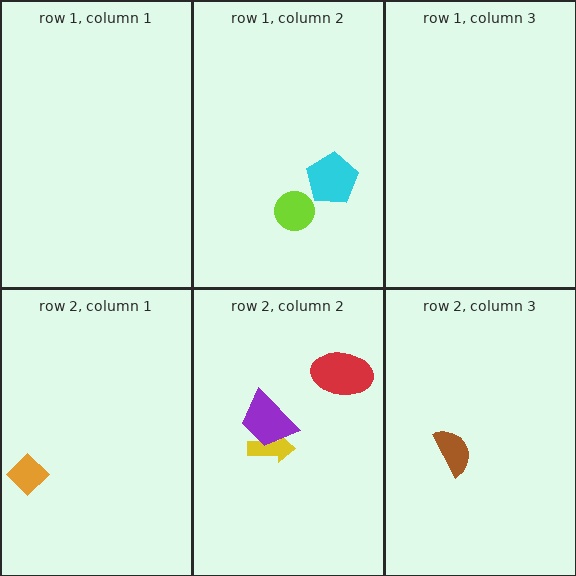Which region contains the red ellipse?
The row 2, column 2 region.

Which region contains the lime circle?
The row 1, column 2 region.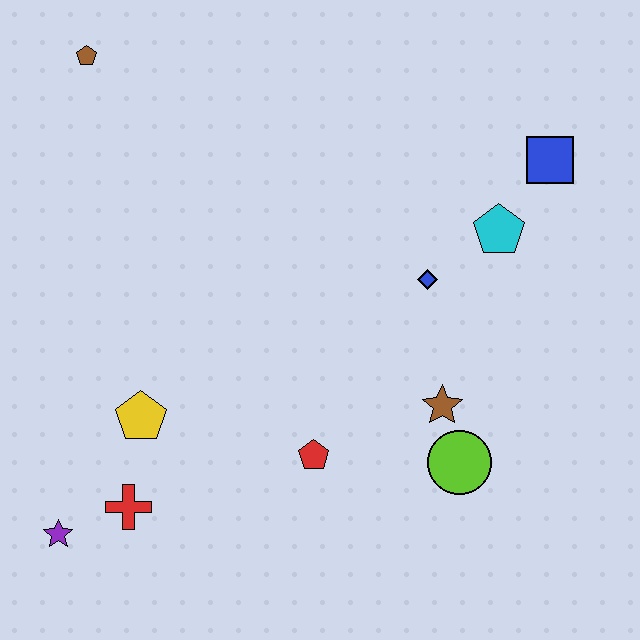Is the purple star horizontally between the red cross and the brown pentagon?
No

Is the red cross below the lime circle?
Yes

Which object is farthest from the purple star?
The blue square is farthest from the purple star.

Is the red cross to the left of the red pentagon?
Yes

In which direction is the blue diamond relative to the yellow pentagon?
The blue diamond is to the right of the yellow pentagon.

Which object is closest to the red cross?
The purple star is closest to the red cross.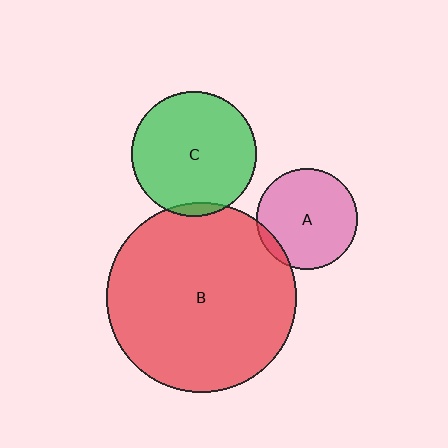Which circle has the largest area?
Circle B (red).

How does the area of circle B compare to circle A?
Approximately 3.5 times.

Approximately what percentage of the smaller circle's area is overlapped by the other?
Approximately 5%.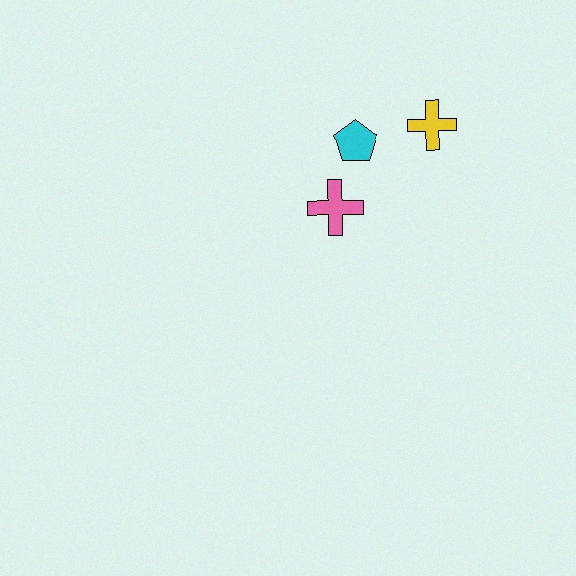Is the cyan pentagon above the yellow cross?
No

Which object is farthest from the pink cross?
The yellow cross is farthest from the pink cross.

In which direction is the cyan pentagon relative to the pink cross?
The cyan pentagon is above the pink cross.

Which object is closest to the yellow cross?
The cyan pentagon is closest to the yellow cross.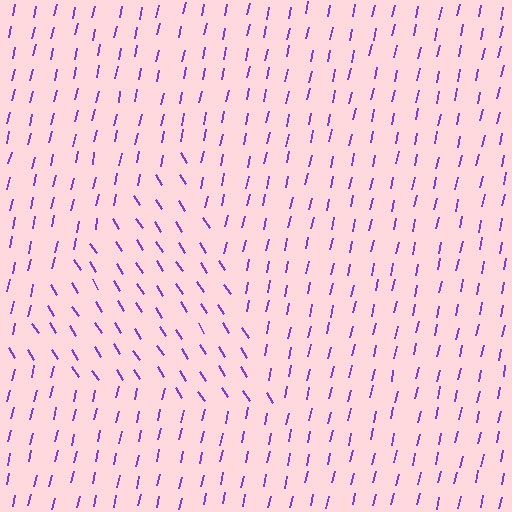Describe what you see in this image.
The image is filled with small purple line segments. A triangle region in the image has lines oriented differently from the surrounding lines, creating a visible texture boundary.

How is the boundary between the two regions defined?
The boundary is defined purely by a change in line orientation (approximately 45 degrees difference). All lines are the same color and thickness.